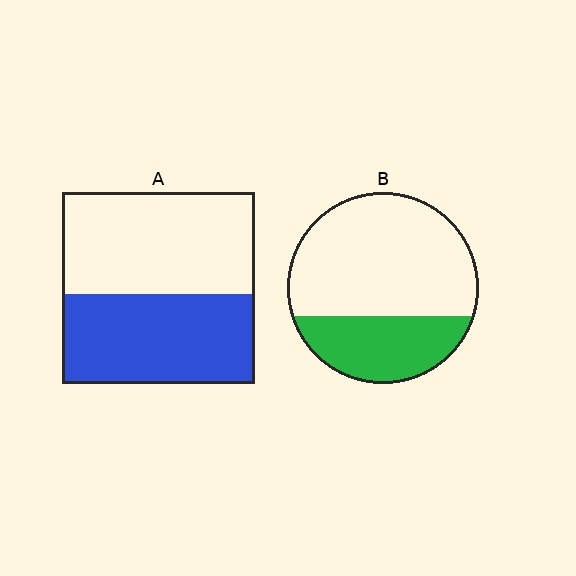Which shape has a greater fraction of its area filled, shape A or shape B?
Shape A.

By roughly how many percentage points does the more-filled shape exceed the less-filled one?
By roughly 15 percentage points (A over B).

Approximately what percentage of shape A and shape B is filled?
A is approximately 45% and B is approximately 30%.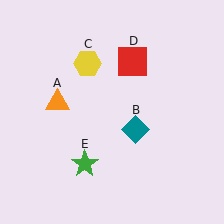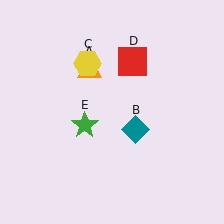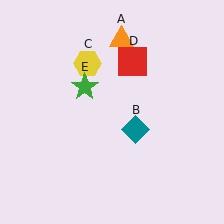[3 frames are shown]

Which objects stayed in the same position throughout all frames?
Teal diamond (object B) and yellow hexagon (object C) and red square (object D) remained stationary.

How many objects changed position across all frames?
2 objects changed position: orange triangle (object A), green star (object E).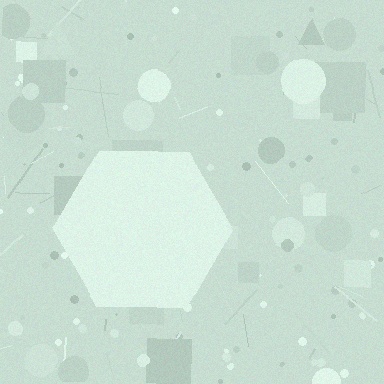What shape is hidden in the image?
A hexagon is hidden in the image.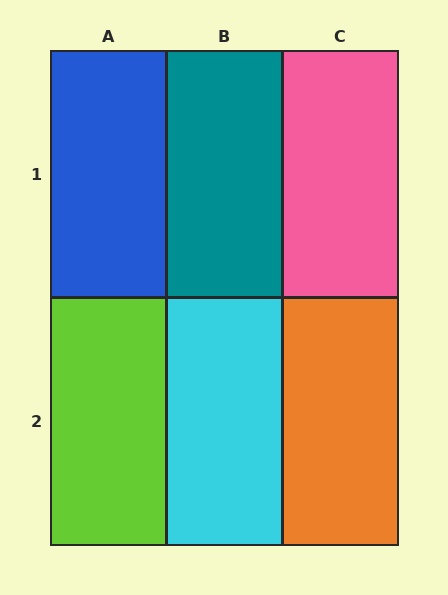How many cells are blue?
1 cell is blue.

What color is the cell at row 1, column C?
Pink.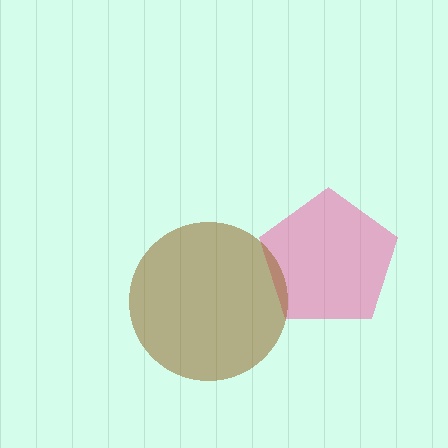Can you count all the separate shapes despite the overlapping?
Yes, there are 2 separate shapes.